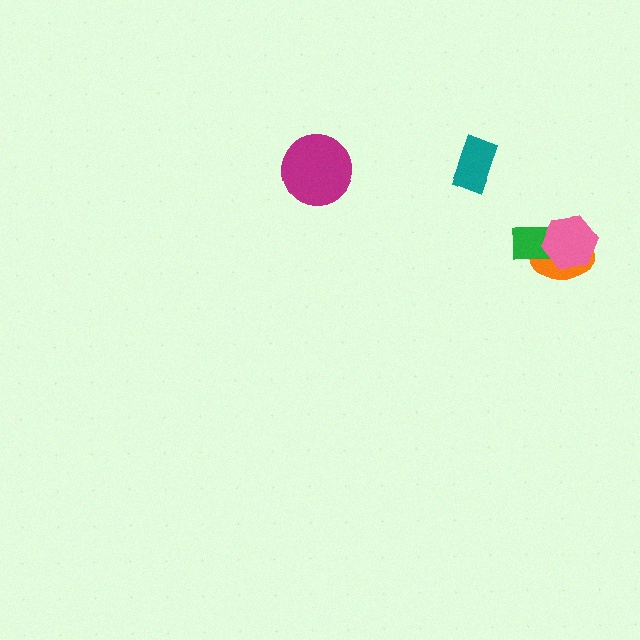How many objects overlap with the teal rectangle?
0 objects overlap with the teal rectangle.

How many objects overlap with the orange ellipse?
2 objects overlap with the orange ellipse.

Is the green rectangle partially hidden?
Yes, it is partially covered by another shape.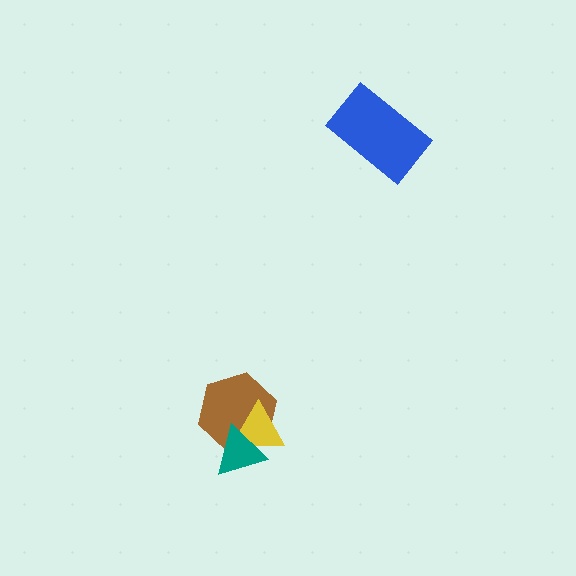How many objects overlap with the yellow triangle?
2 objects overlap with the yellow triangle.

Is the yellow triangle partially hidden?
Yes, it is partially covered by another shape.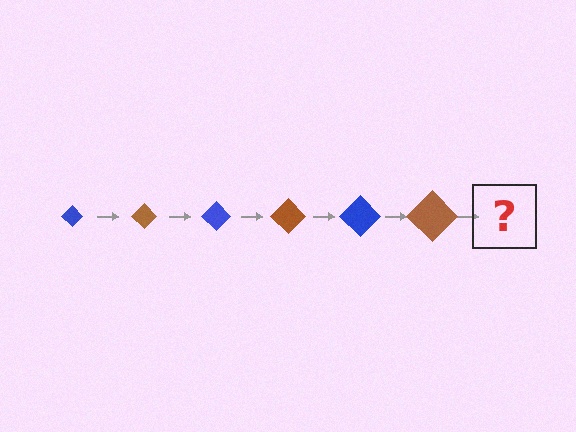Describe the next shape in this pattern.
It should be a blue diamond, larger than the previous one.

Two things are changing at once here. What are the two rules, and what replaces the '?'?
The two rules are that the diamond grows larger each step and the color cycles through blue and brown. The '?' should be a blue diamond, larger than the previous one.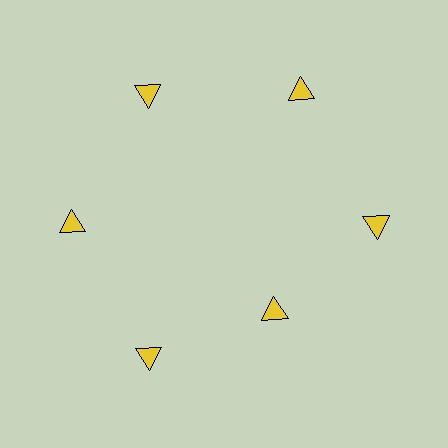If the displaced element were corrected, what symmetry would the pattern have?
It would have 6-fold rotational symmetry — the pattern would map onto itself every 60 degrees.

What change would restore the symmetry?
The symmetry would be restored by moving it outward, back onto the ring so that all 6 triangles sit at equal angles and equal distance from the center.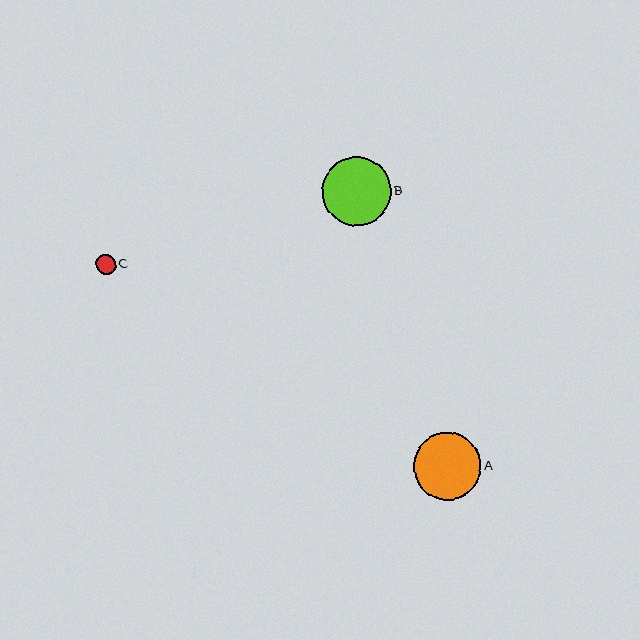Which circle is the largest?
Circle B is the largest with a size of approximately 69 pixels.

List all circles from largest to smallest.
From largest to smallest: B, A, C.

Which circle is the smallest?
Circle C is the smallest with a size of approximately 20 pixels.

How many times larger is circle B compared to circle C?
Circle B is approximately 3.4 times the size of circle C.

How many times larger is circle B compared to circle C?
Circle B is approximately 3.4 times the size of circle C.